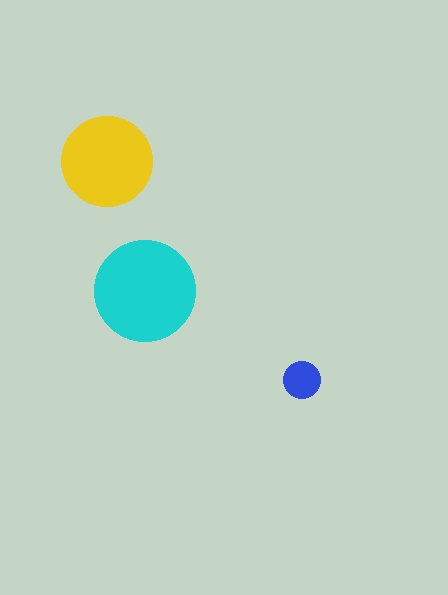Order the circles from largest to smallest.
the cyan one, the yellow one, the blue one.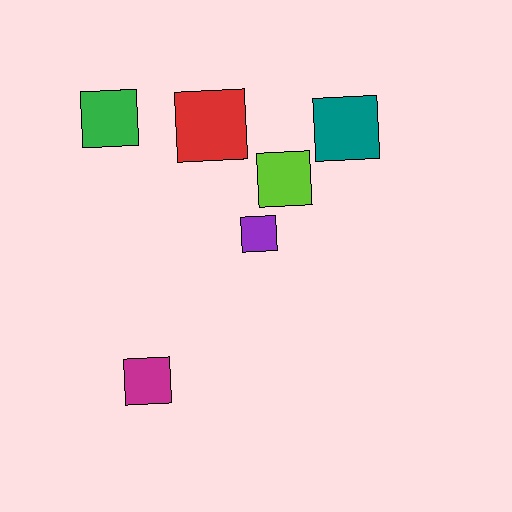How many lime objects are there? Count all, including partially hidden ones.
There is 1 lime object.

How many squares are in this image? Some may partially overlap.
There are 6 squares.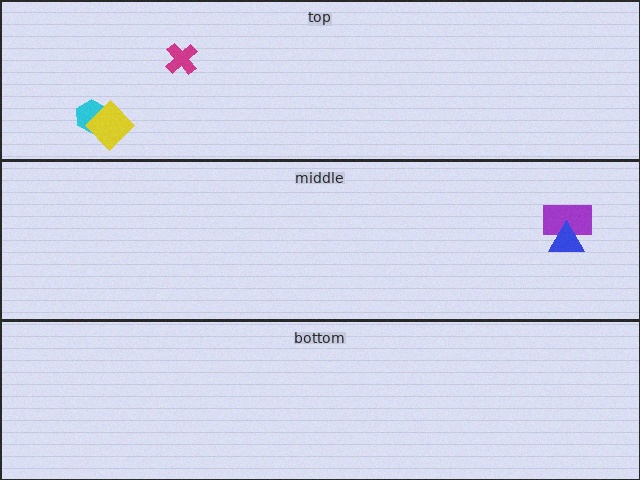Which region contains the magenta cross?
The top region.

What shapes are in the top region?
The cyan hexagon, the yellow diamond, the magenta cross.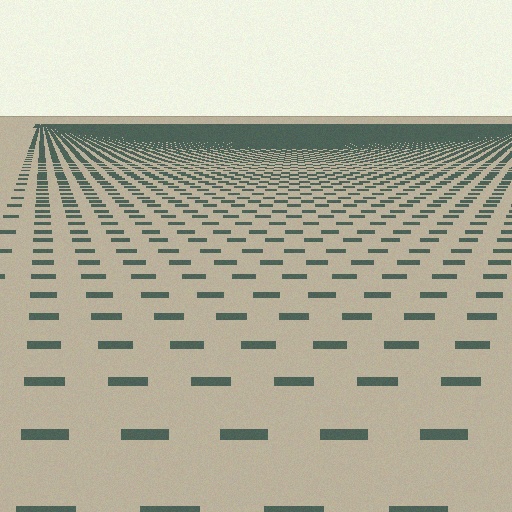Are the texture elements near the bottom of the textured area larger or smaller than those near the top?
Larger. Near the bottom, elements are closer to the viewer and appear at a bigger on-screen size.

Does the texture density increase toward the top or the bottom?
Density increases toward the top.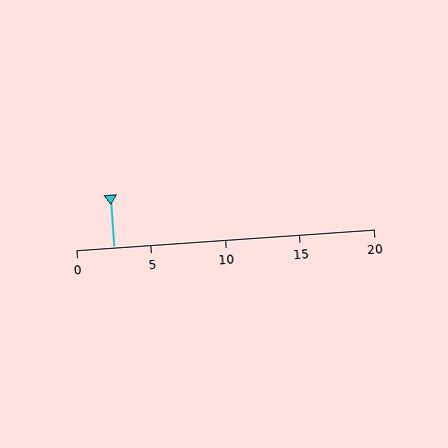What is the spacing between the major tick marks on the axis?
The major ticks are spaced 5 apart.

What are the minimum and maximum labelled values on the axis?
The axis runs from 0 to 20.